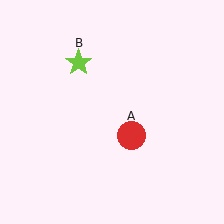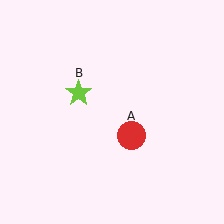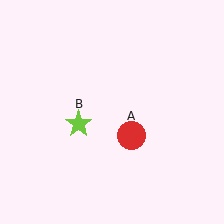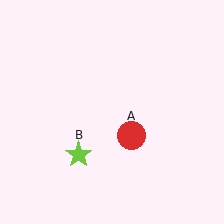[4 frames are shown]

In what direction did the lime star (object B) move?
The lime star (object B) moved down.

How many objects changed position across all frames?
1 object changed position: lime star (object B).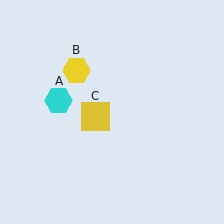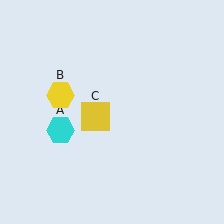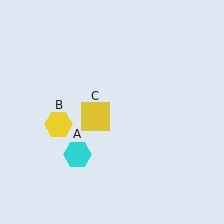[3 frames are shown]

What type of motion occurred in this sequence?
The cyan hexagon (object A), yellow hexagon (object B) rotated counterclockwise around the center of the scene.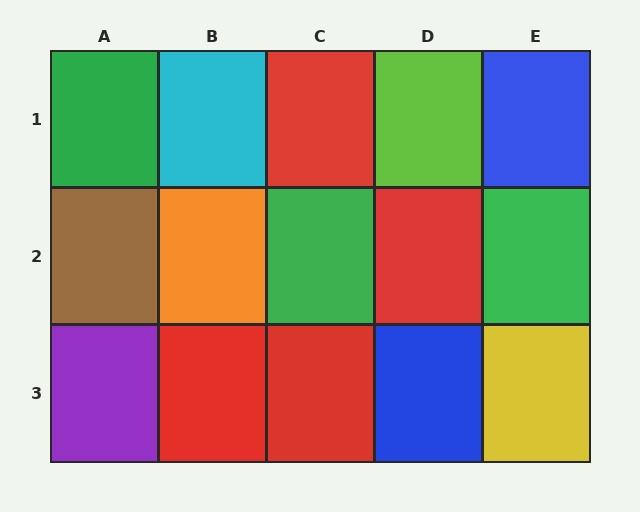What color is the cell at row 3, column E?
Yellow.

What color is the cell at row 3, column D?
Blue.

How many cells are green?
3 cells are green.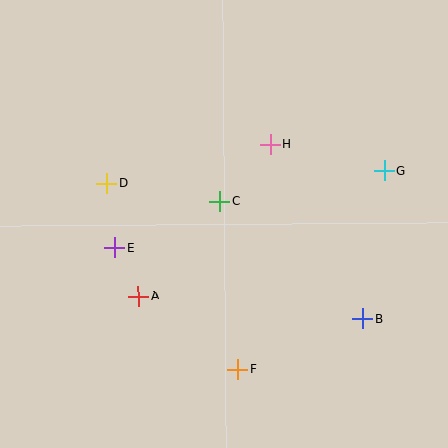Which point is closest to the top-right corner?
Point G is closest to the top-right corner.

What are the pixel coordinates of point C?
Point C is at (220, 201).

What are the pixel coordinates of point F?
Point F is at (238, 369).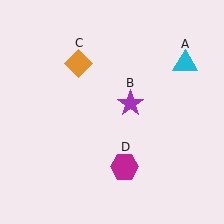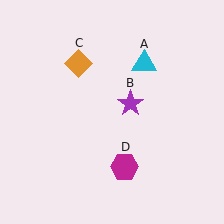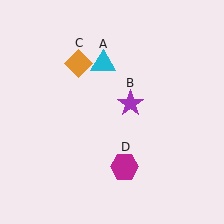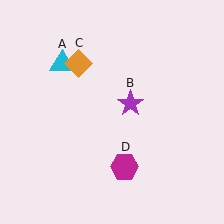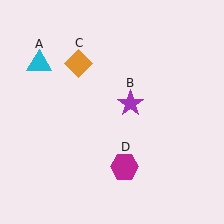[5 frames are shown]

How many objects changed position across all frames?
1 object changed position: cyan triangle (object A).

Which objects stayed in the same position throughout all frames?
Purple star (object B) and orange diamond (object C) and magenta hexagon (object D) remained stationary.